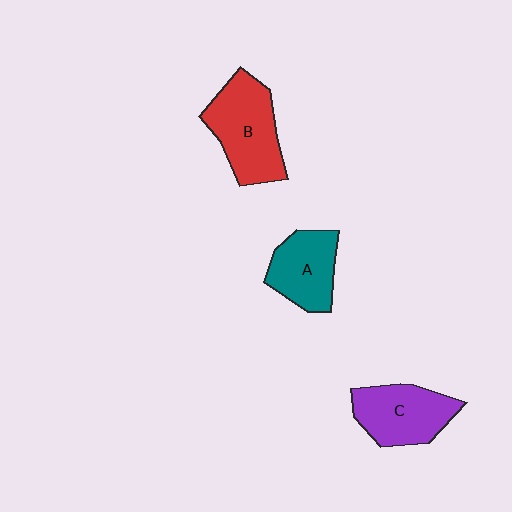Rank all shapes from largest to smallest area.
From largest to smallest: B (red), C (purple), A (teal).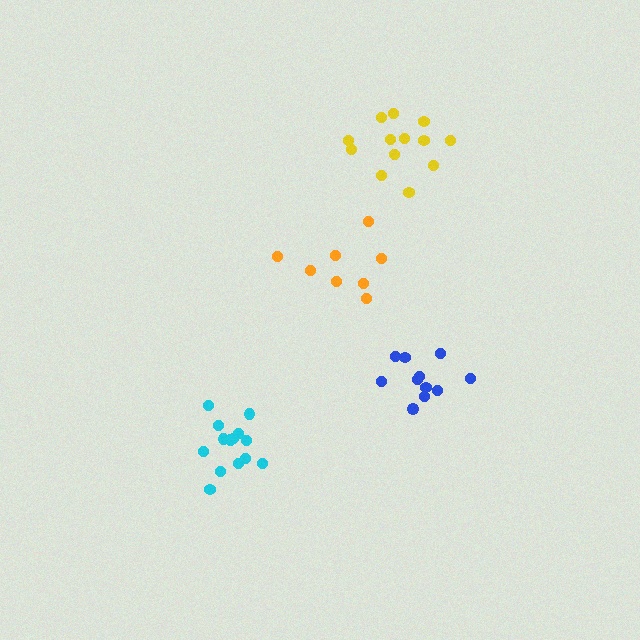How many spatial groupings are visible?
There are 4 spatial groupings.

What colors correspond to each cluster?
The clusters are colored: cyan, yellow, blue, orange.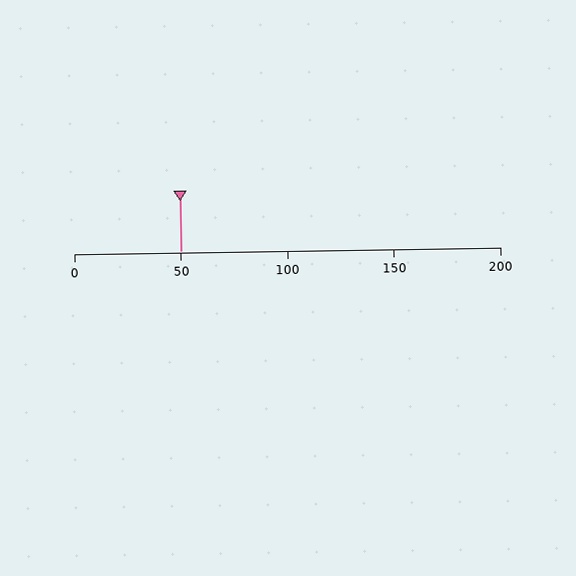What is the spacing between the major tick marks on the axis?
The major ticks are spaced 50 apart.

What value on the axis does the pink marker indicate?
The marker indicates approximately 50.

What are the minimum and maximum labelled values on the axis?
The axis runs from 0 to 200.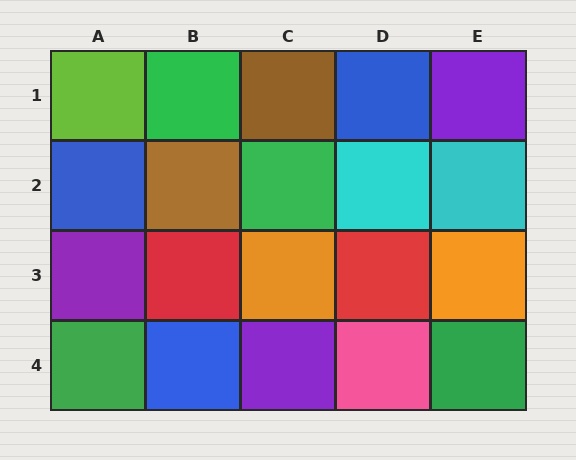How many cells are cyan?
2 cells are cyan.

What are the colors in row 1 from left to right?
Lime, green, brown, blue, purple.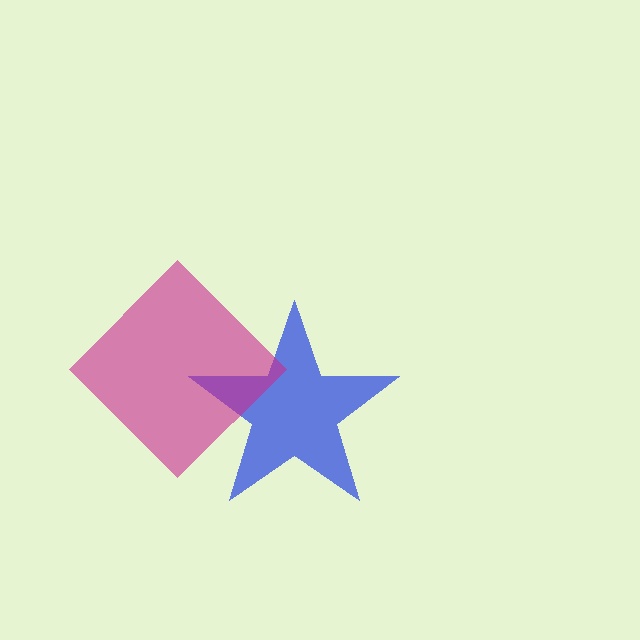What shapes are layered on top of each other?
The layered shapes are: a blue star, a magenta diamond.